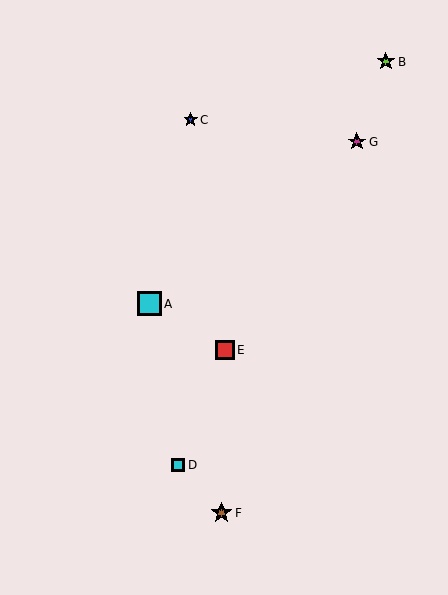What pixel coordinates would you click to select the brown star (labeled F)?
Click at (221, 513) to select the brown star F.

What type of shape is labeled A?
Shape A is a cyan square.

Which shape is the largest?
The cyan square (labeled A) is the largest.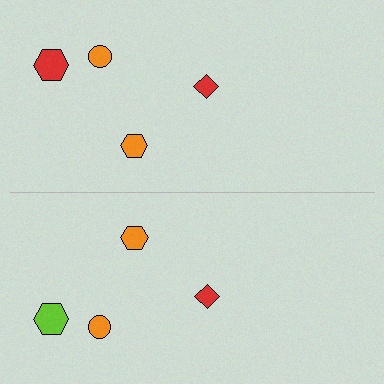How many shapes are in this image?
There are 8 shapes in this image.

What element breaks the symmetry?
The lime hexagon on the bottom side breaks the symmetry — its mirror counterpart is red.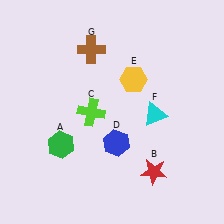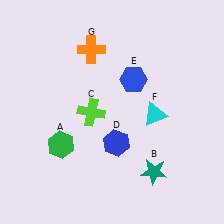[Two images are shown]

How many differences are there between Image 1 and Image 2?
There are 3 differences between the two images.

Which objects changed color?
B changed from red to teal. E changed from yellow to blue. G changed from brown to orange.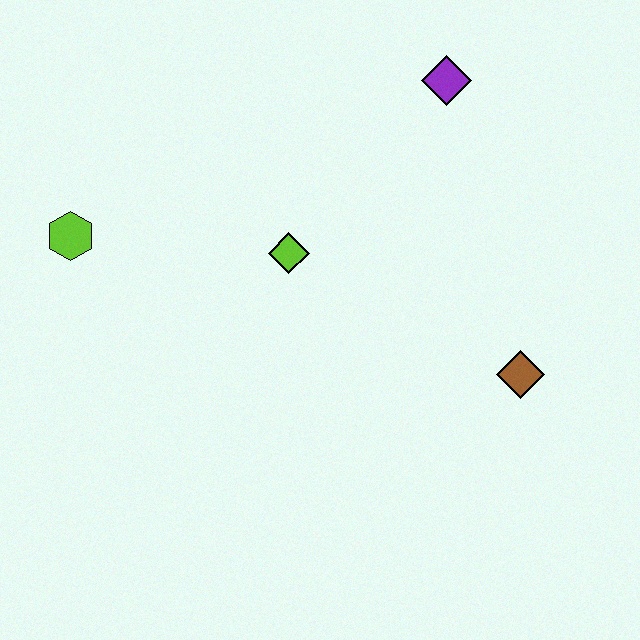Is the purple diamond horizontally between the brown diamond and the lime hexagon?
Yes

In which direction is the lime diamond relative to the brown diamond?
The lime diamond is to the left of the brown diamond.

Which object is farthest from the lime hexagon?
The brown diamond is farthest from the lime hexagon.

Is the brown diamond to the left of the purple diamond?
No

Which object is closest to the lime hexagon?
The lime diamond is closest to the lime hexagon.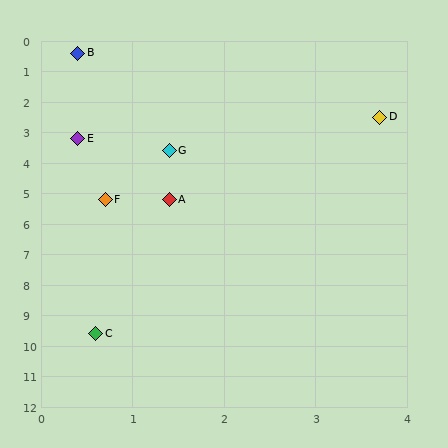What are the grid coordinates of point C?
Point C is at approximately (0.6, 9.6).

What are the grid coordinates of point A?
Point A is at approximately (1.4, 5.2).